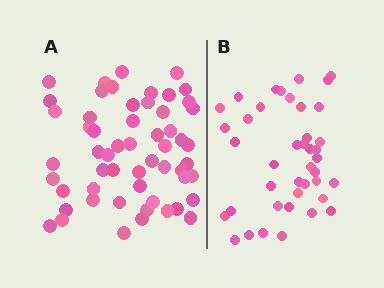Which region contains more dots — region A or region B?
Region A (the left region) has more dots.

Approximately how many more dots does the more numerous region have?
Region A has approximately 15 more dots than region B.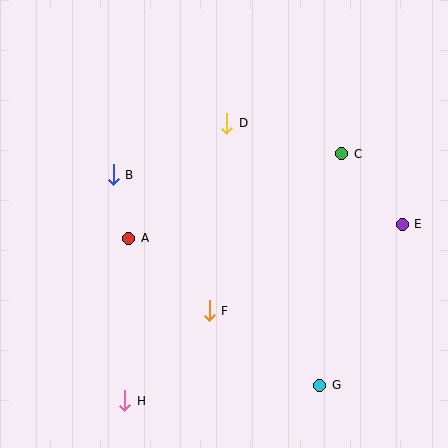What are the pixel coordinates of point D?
Point D is at (227, 123).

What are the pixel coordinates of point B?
Point B is at (113, 175).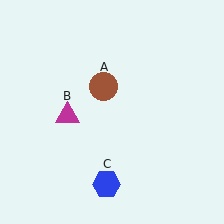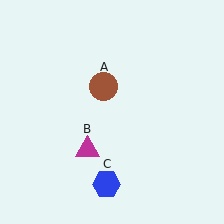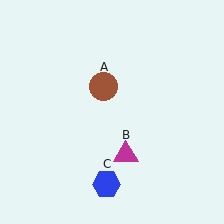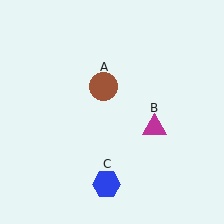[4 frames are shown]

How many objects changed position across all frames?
1 object changed position: magenta triangle (object B).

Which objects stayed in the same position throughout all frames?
Brown circle (object A) and blue hexagon (object C) remained stationary.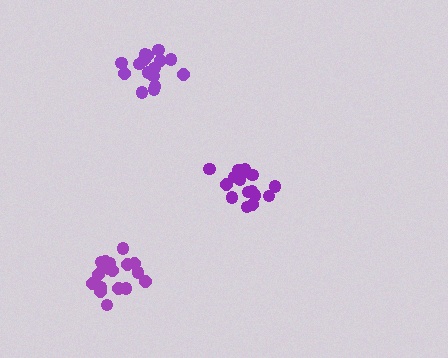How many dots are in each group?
Group 1: 16 dots, Group 2: 17 dots, Group 3: 18 dots (51 total).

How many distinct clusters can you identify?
There are 3 distinct clusters.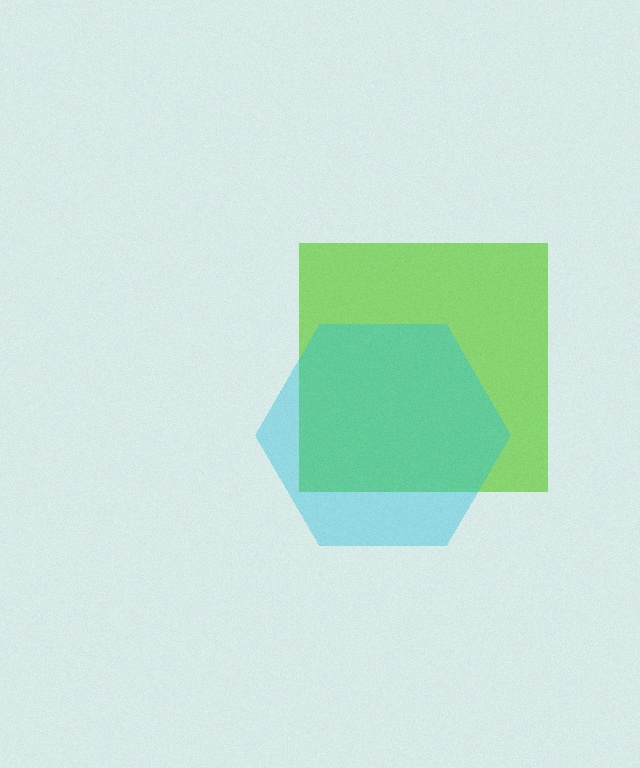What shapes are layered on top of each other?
The layered shapes are: a lime square, a cyan hexagon.